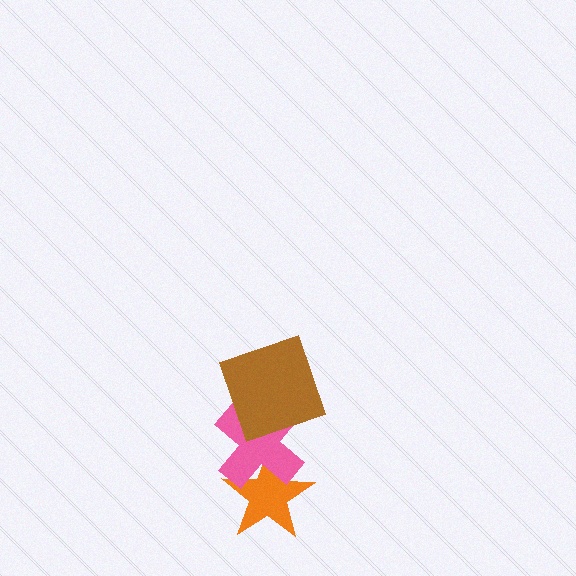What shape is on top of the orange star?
The pink cross is on top of the orange star.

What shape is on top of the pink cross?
The brown square is on top of the pink cross.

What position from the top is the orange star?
The orange star is 3rd from the top.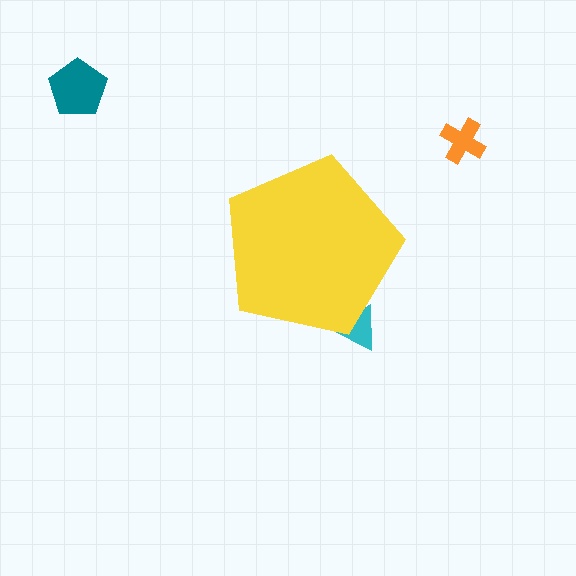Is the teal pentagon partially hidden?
No, the teal pentagon is fully visible.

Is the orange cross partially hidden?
No, the orange cross is fully visible.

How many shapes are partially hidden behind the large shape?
1 shape is partially hidden.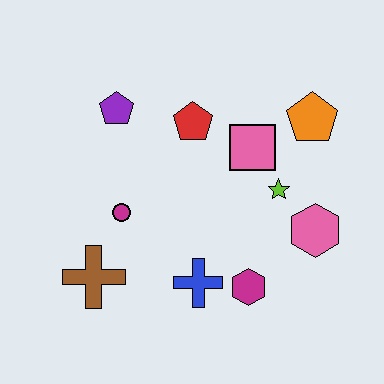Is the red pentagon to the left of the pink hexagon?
Yes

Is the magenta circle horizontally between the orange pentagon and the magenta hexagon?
No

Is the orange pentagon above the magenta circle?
Yes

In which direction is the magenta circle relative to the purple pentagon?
The magenta circle is below the purple pentagon.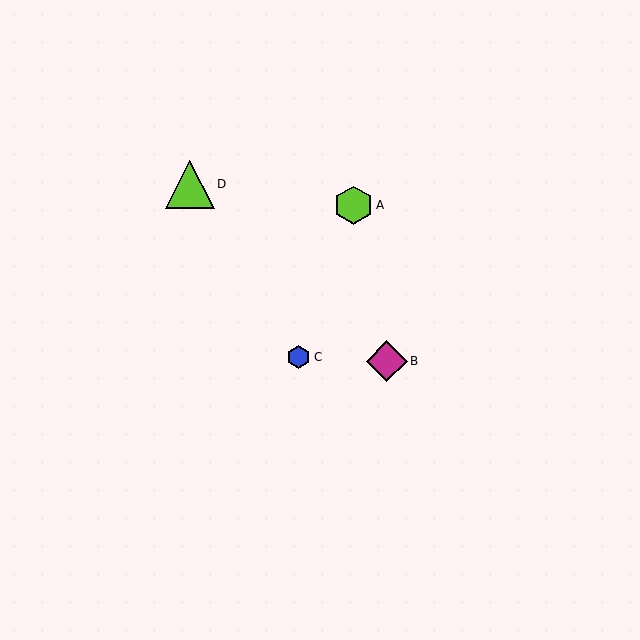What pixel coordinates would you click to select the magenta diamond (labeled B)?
Click at (387, 361) to select the magenta diamond B.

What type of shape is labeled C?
Shape C is a blue hexagon.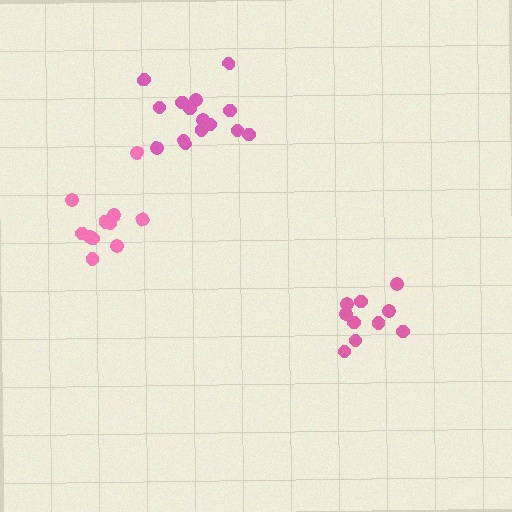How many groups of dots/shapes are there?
There are 3 groups.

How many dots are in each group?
Group 1: 11 dots, Group 2: 10 dots, Group 3: 15 dots (36 total).